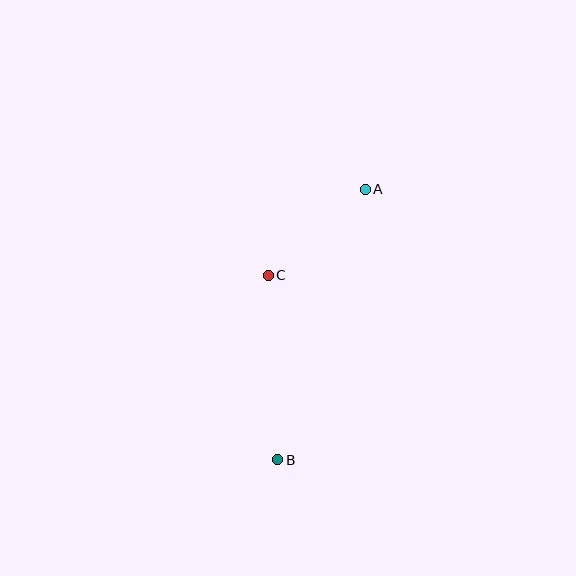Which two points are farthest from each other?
Points A and B are farthest from each other.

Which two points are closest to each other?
Points A and C are closest to each other.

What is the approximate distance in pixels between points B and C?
The distance between B and C is approximately 185 pixels.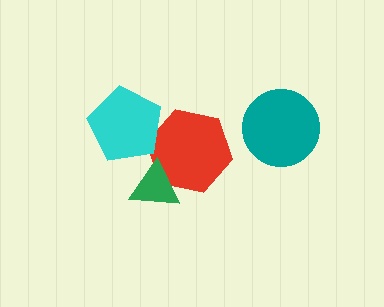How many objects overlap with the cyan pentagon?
1 object overlaps with the cyan pentagon.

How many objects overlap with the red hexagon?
2 objects overlap with the red hexagon.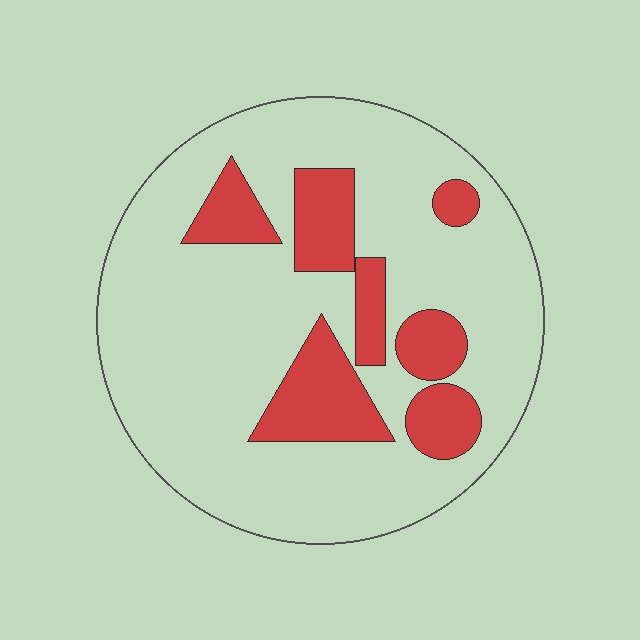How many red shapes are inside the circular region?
7.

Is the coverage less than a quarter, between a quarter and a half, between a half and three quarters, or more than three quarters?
Less than a quarter.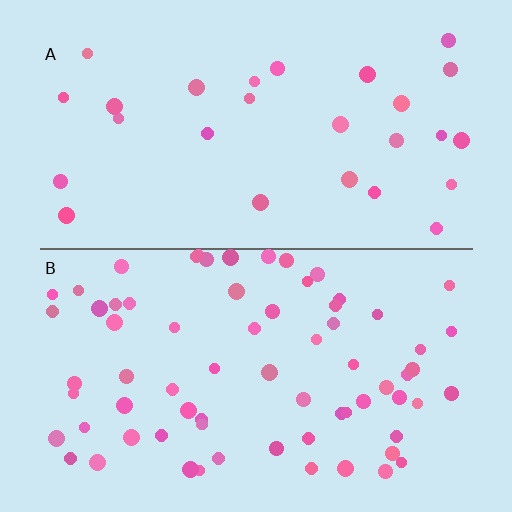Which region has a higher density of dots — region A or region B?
B (the bottom).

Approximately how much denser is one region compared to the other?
Approximately 2.6× — region B over region A.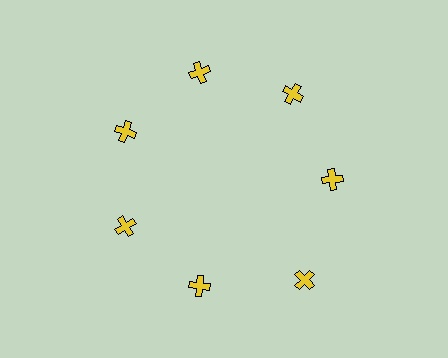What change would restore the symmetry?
The symmetry would be restored by moving it inward, back onto the ring so that all 7 crosses sit at equal angles and equal distance from the center.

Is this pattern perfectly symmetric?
No. The 7 yellow crosses are arranged in a ring, but one element near the 5 o'clock position is pushed outward from the center, breaking the 7-fold rotational symmetry.